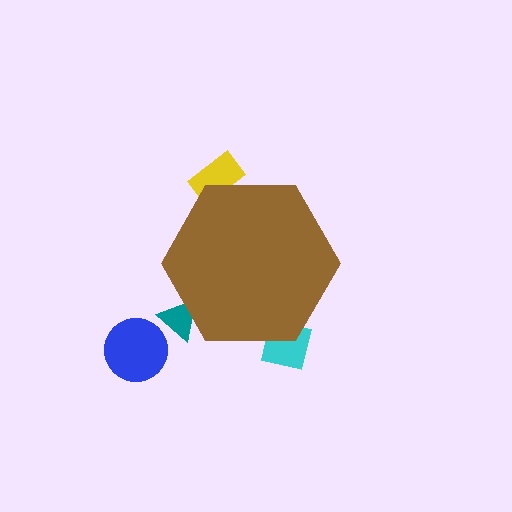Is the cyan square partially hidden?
Yes, the cyan square is partially hidden behind the brown hexagon.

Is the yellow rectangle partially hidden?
Yes, the yellow rectangle is partially hidden behind the brown hexagon.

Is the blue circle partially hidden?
No, the blue circle is fully visible.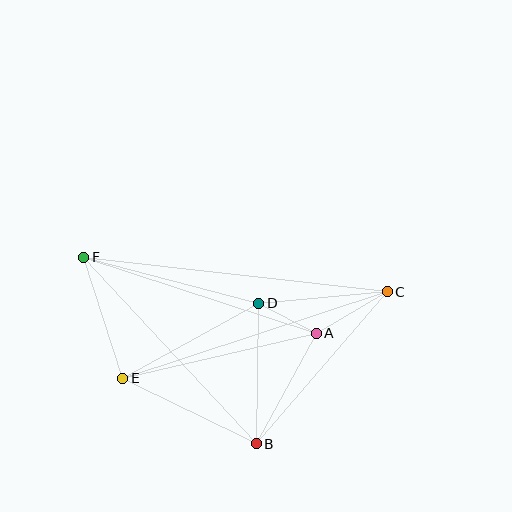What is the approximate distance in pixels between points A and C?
The distance between A and C is approximately 82 pixels.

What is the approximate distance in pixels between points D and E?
The distance between D and E is approximately 156 pixels.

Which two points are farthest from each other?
Points C and F are farthest from each other.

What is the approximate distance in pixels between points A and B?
The distance between A and B is approximately 126 pixels.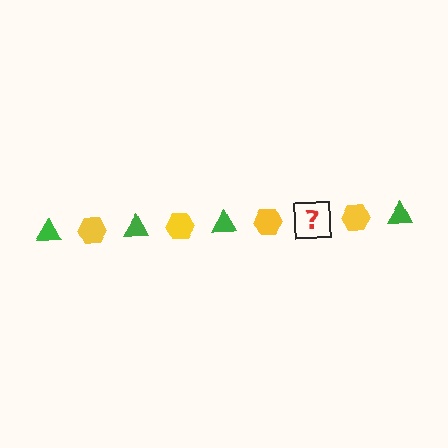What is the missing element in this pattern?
The missing element is a green triangle.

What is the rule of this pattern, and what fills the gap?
The rule is that the pattern alternates between green triangle and yellow hexagon. The gap should be filled with a green triangle.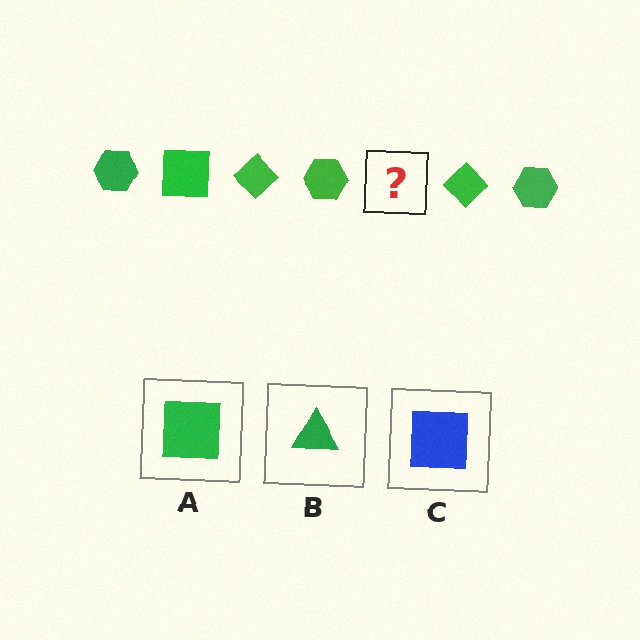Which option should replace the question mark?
Option A.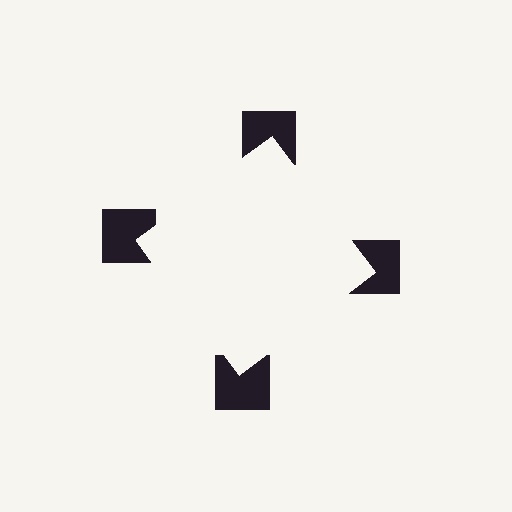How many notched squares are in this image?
There are 4 — one at each vertex of the illusory square.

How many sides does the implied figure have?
4 sides.